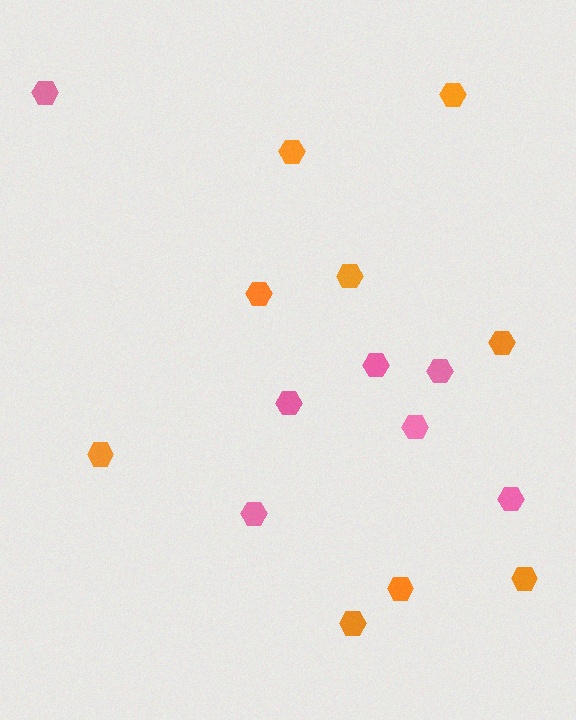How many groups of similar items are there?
There are 2 groups: one group of orange hexagons (9) and one group of pink hexagons (7).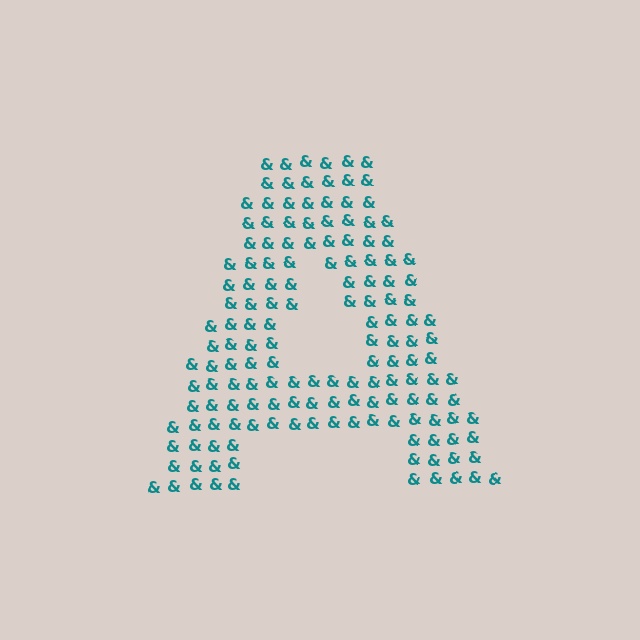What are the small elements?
The small elements are ampersands.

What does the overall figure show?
The overall figure shows the letter A.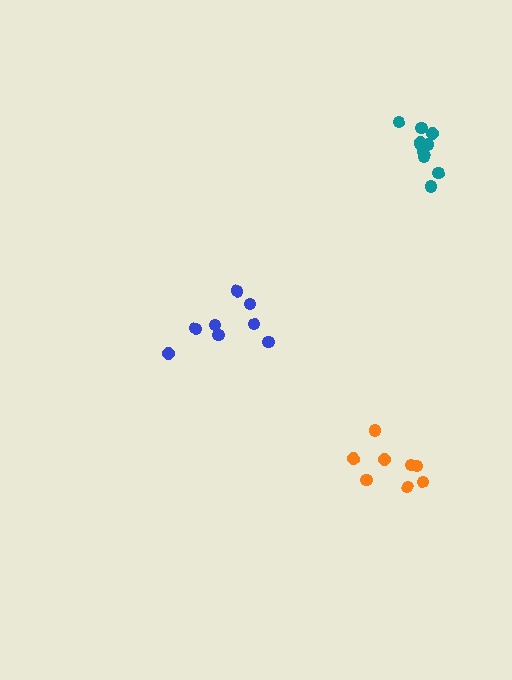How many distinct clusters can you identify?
There are 3 distinct clusters.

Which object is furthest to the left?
The blue cluster is leftmost.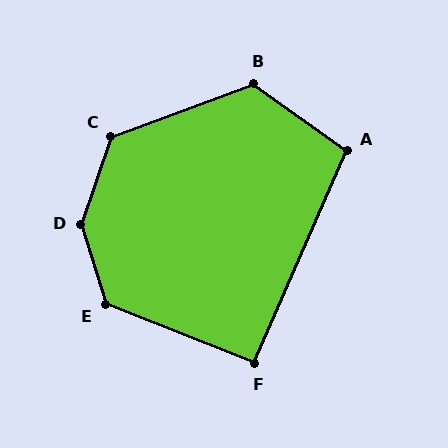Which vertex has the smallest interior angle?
F, at approximately 92 degrees.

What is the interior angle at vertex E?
Approximately 129 degrees (obtuse).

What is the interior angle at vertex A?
Approximately 102 degrees (obtuse).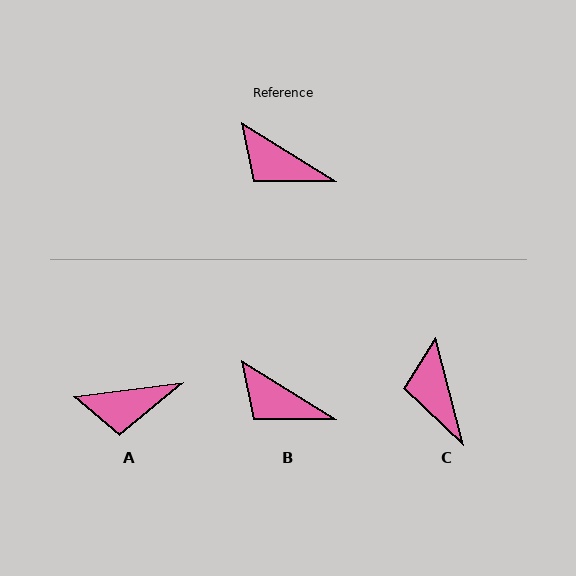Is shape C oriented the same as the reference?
No, it is off by about 43 degrees.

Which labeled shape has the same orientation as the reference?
B.